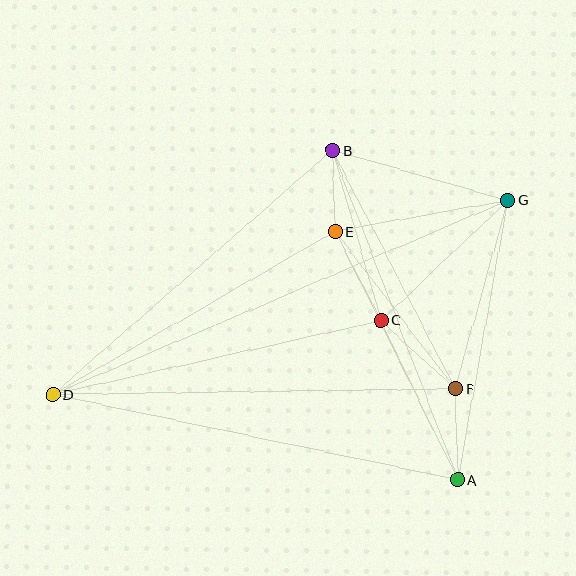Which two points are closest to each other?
Points B and E are closest to each other.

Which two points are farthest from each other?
Points D and G are farthest from each other.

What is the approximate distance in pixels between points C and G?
The distance between C and G is approximately 175 pixels.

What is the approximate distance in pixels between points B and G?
The distance between B and G is approximately 182 pixels.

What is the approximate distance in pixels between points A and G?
The distance between A and G is approximately 285 pixels.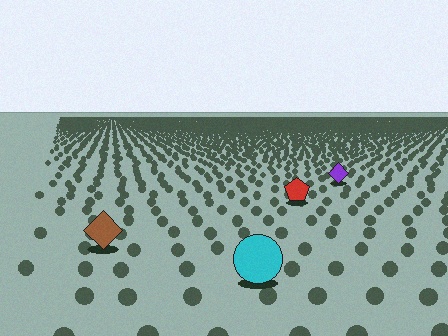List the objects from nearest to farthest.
From nearest to farthest: the cyan circle, the brown diamond, the red pentagon, the purple diamond.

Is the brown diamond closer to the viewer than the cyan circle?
No. The cyan circle is closer — you can tell from the texture gradient: the ground texture is coarser near it.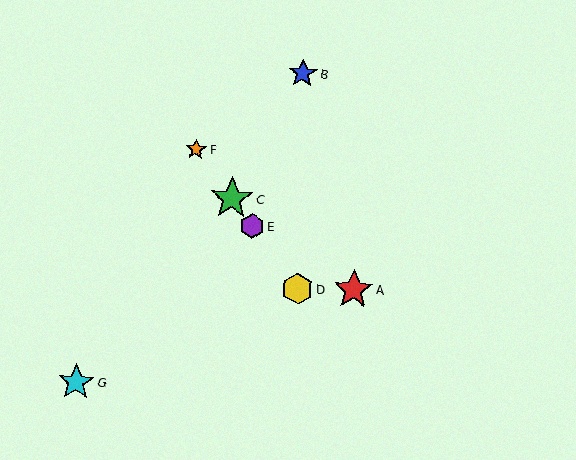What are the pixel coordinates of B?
Object B is at (303, 73).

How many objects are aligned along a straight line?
4 objects (C, D, E, F) are aligned along a straight line.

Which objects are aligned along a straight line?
Objects C, D, E, F are aligned along a straight line.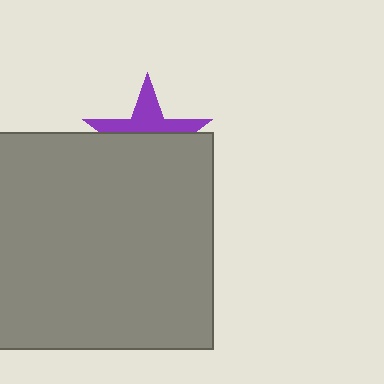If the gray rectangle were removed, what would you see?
You would see the complete purple star.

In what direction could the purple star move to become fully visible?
The purple star could move up. That would shift it out from behind the gray rectangle entirely.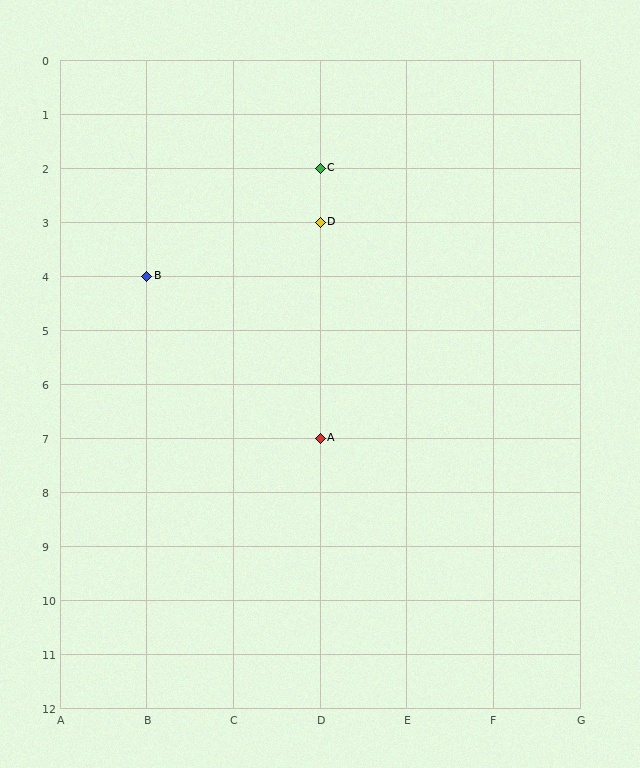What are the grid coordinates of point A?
Point A is at grid coordinates (D, 7).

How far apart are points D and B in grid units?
Points D and B are 2 columns and 1 row apart (about 2.2 grid units diagonally).